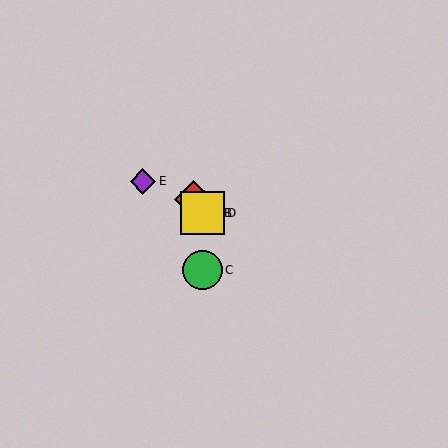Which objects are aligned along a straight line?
Objects A, B, D are aligned along a straight line.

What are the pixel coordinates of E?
Object E is at (143, 181).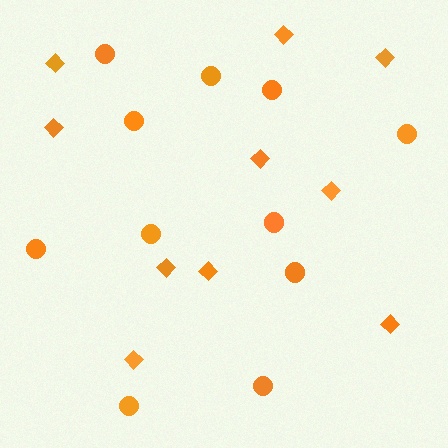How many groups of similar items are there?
There are 2 groups: one group of diamonds (10) and one group of circles (11).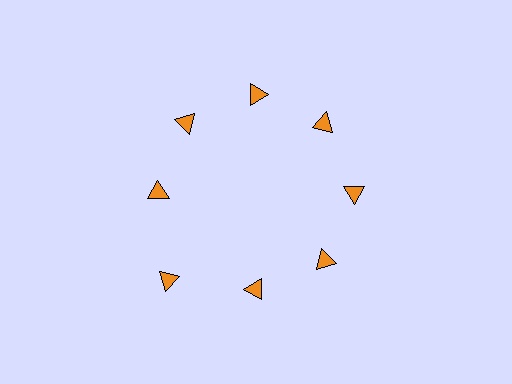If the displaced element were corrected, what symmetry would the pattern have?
It would have 8-fold rotational symmetry — the pattern would map onto itself every 45 degrees.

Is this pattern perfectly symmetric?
No. The 8 orange triangles are arranged in a ring, but one element near the 8 o'clock position is pushed outward from the center, breaking the 8-fold rotational symmetry.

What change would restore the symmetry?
The symmetry would be restored by moving it inward, back onto the ring so that all 8 triangles sit at equal angles and equal distance from the center.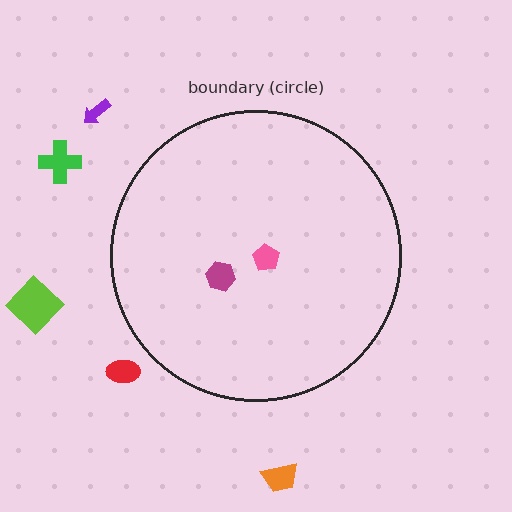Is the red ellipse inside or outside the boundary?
Outside.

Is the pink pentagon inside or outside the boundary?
Inside.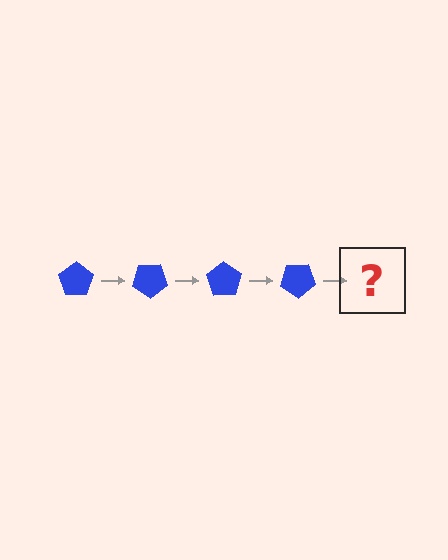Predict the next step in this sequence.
The next step is a blue pentagon rotated 140 degrees.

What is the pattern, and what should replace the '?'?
The pattern is that the pentagon rotates 35 degrees each step. The '?' should be a blue pentagon rotated 140 degrees.